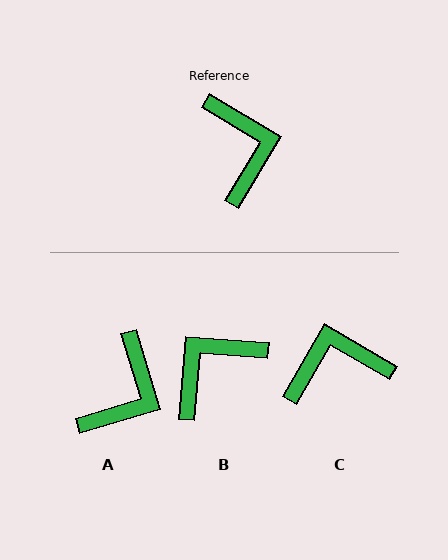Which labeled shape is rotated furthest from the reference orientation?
B, about 117 degrees away.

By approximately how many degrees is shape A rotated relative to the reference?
Approximately 42 degrees clockwise.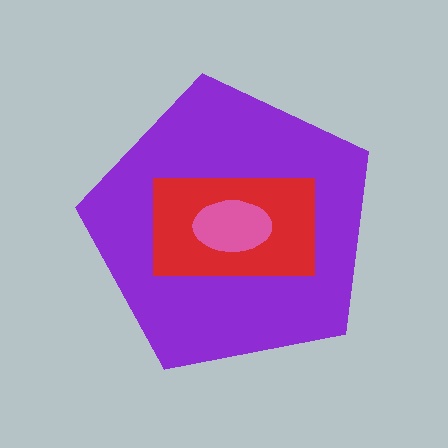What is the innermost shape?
The pink ellipse.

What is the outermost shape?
The purple pentagon.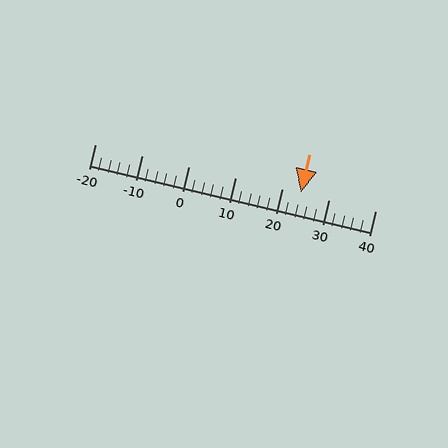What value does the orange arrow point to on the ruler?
The orange arrow points to approximately 24.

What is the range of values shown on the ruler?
The ruler shows values from -20 to 40.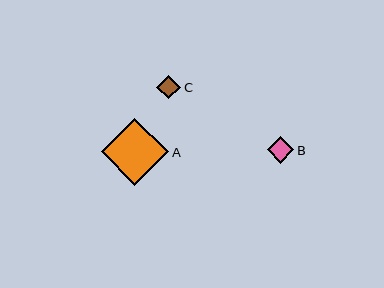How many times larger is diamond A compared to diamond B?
Diamond A is approximately 2.6 times the size of diamond B.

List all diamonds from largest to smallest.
From largest to smallest: A, B, C.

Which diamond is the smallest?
Diamond C is the smallest with a size of approximately 24 pixels.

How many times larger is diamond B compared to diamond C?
Diamond B is approximately 1.1 times the size of diamond C.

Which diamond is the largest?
Diamond A is the largest with a size of approximately 68 pixels.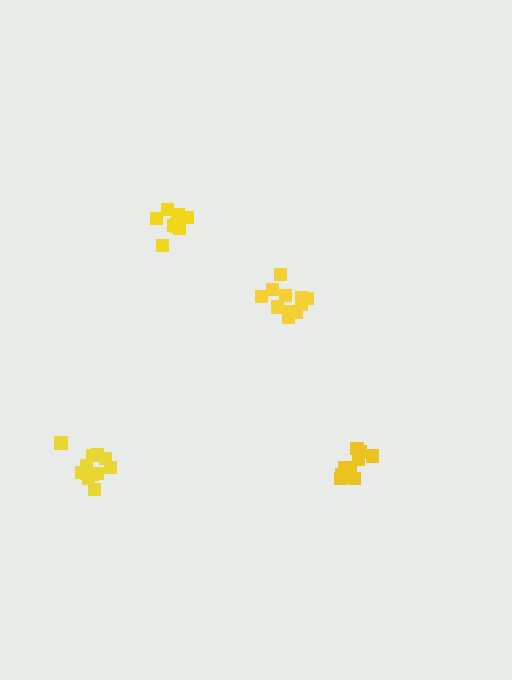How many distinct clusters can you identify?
There are 4 distinct clusters.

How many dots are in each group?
Group 1: 9 dots, Group 2: 11 dots, Group 3: 11 dots, Group 4: 13 dots (44 total).